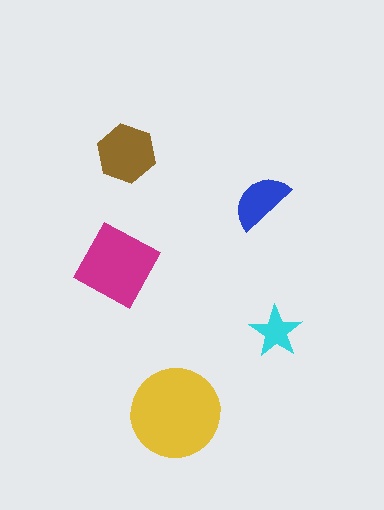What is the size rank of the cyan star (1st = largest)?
5th.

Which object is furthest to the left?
The magenta square is leftmost.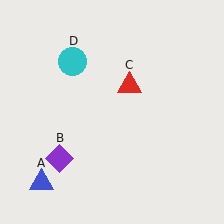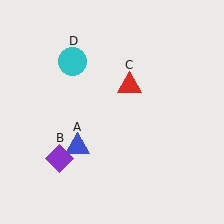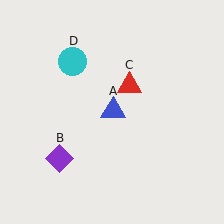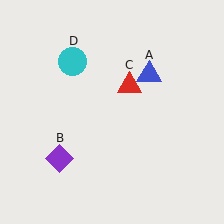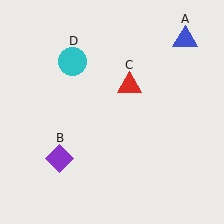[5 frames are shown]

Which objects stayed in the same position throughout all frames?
Purple diamond (object B) and red triangle (object C) and cyan circle (object D) remained stationary.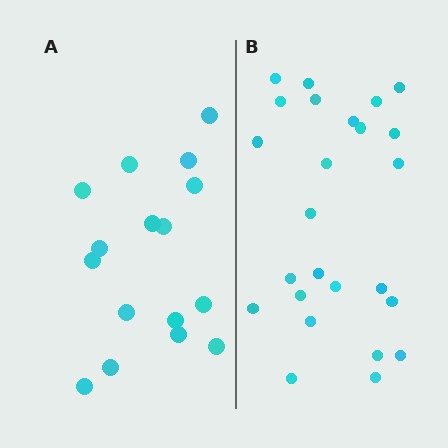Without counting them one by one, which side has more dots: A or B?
Region B (the right region) has more dots.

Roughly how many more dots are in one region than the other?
Region B has roughly 8 or so more dots than region A.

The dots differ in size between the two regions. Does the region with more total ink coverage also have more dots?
No. Region A has more total ink coverage because its dots are larger, but region B actually contains more individual dots. Total area can be misleading — the number of items is what matters here.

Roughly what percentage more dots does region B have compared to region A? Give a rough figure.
About 55% more.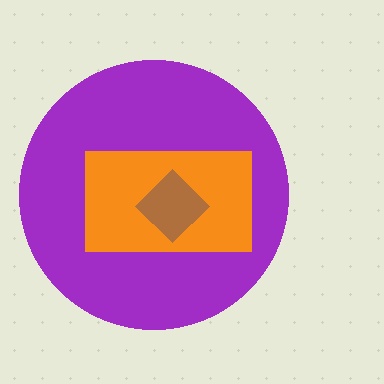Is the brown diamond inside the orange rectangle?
Yes.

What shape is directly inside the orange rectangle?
The brown diamond.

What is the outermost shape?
The purple circle.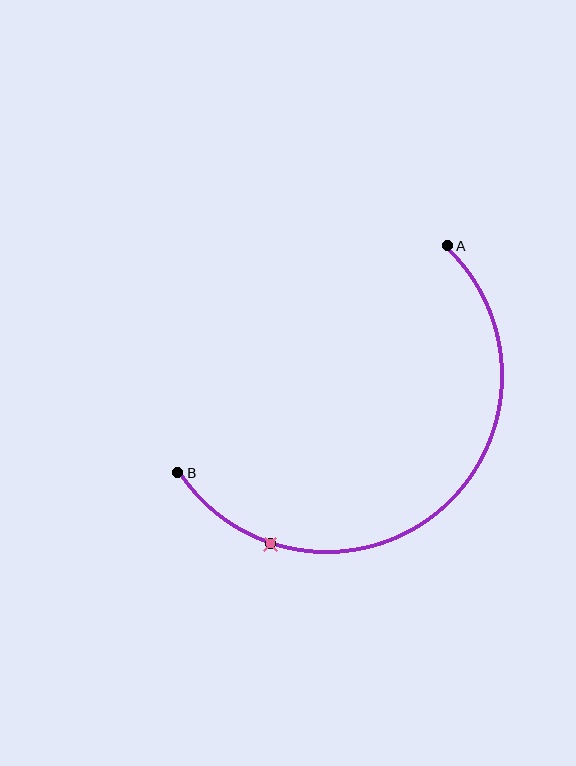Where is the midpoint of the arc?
The arc midpoint is the point on the curve farthest from the straight line joining A and B. It sits below and to the right of that line.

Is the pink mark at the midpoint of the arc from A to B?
No. The pink mark lies on the arc but is closer to endpoint B. The arc midpoint would be at the point on the curve equidistant along the arc from both A and B.